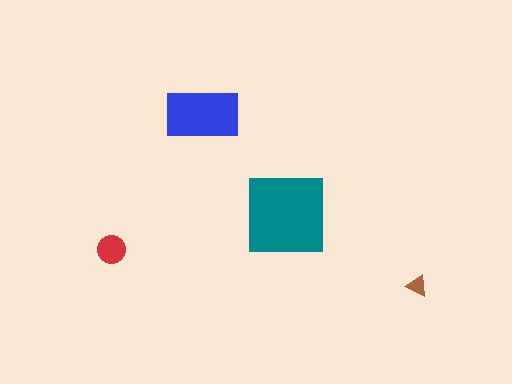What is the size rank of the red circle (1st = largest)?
3rd.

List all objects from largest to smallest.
The teal square, the blue rectangle, the red circle, the brown triangle.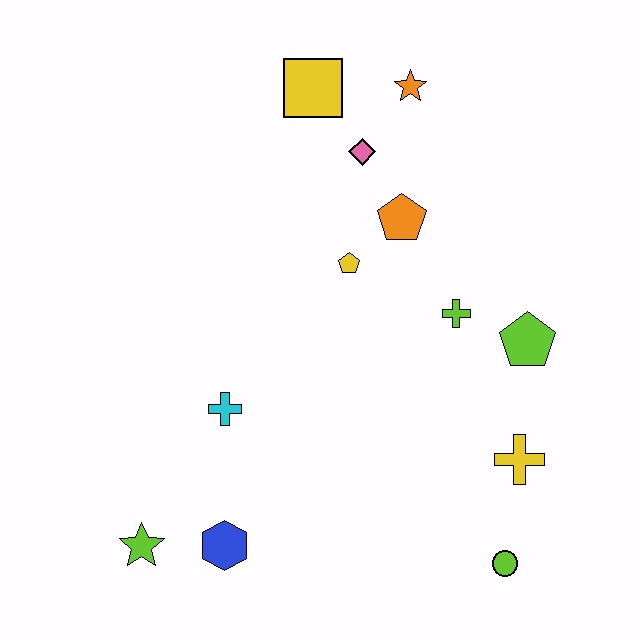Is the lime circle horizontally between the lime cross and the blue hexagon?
No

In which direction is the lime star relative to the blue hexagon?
The lime star is to the left of the blue hexagon.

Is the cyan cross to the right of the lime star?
Yes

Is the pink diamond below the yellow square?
Yes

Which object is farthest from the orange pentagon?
The lime star is farthest from the orange pentagon.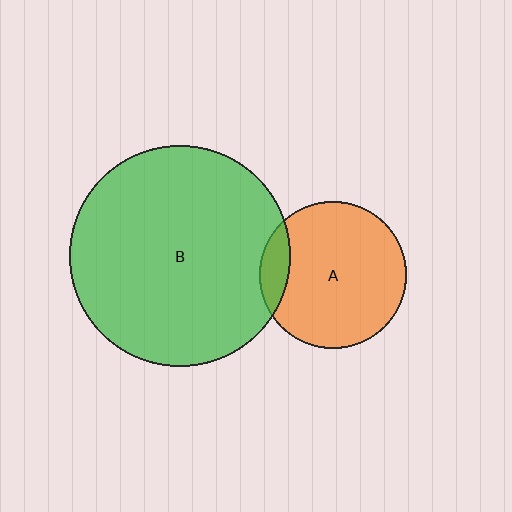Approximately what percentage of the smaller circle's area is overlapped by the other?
Approximately 10%.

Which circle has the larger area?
Circle B (green).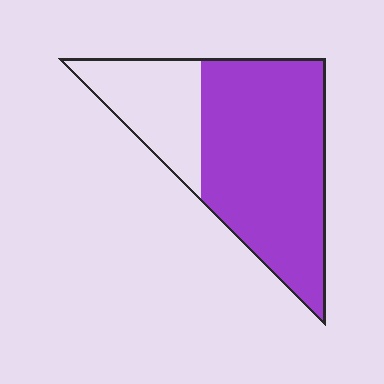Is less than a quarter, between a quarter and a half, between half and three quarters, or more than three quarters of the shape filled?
Between half and three quarters.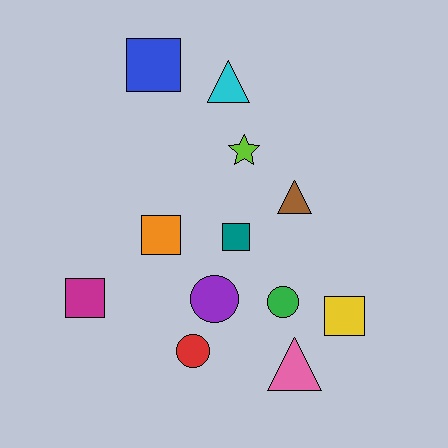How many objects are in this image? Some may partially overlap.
There are 12 objects.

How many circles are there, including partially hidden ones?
There are 3 circles.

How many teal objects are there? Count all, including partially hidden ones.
There is 1 teal object.